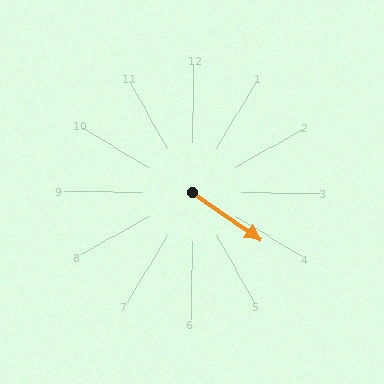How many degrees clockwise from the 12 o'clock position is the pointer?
Approximately 125 degrees.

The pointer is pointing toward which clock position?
Roughly 4 o'clock.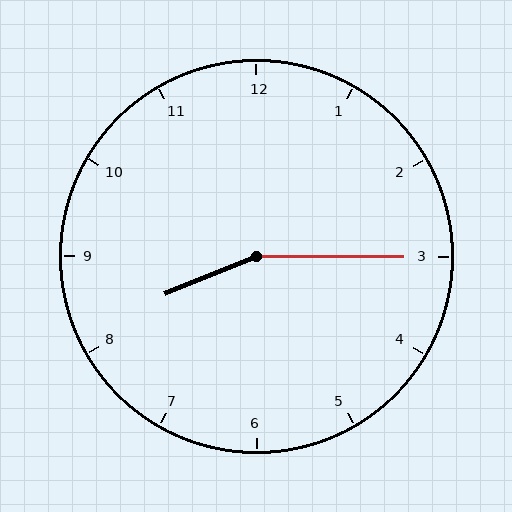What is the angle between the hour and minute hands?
Approximately 158 degrees.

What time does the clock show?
8:15.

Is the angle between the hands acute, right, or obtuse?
It is obtuse.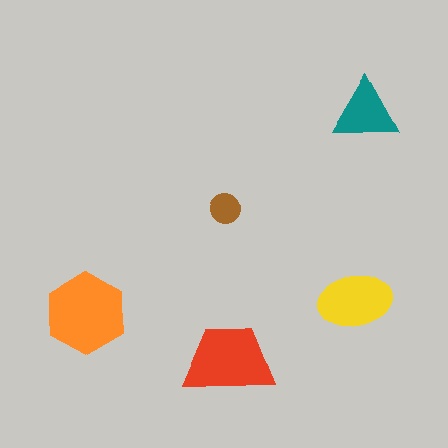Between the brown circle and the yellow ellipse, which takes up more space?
The yellow ellipse.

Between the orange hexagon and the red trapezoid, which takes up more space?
The orange hexagon.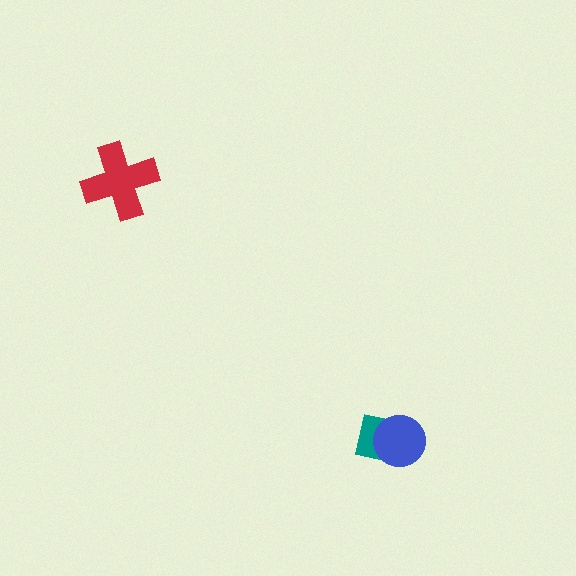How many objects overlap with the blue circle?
1 object overlaps with the blue circle.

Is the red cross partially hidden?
No, no other shape covers it.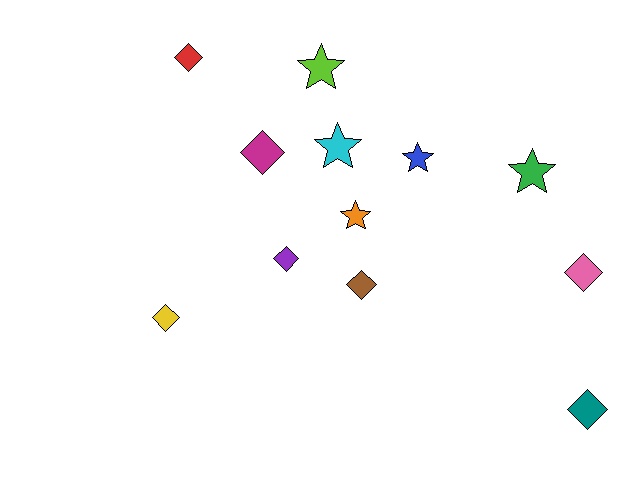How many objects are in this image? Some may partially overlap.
There are 12 objects.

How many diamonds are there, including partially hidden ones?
There are 7 diamonds.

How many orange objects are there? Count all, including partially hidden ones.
There is 1 orange object.